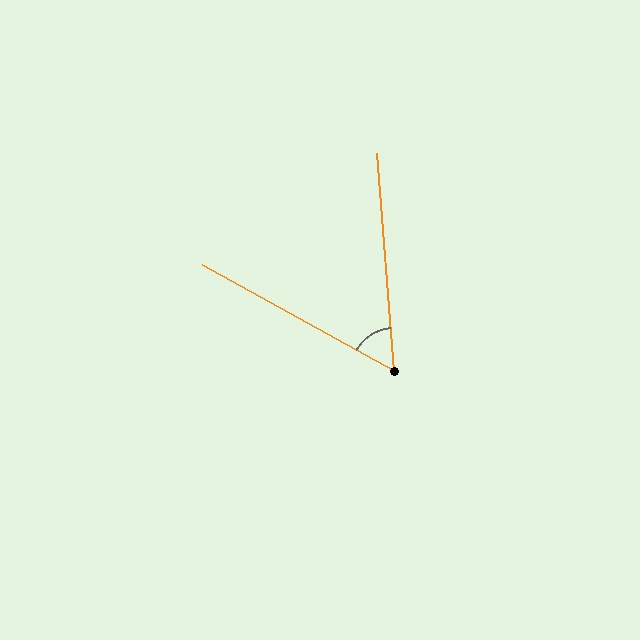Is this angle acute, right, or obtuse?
It is acute.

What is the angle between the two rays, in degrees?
Approximately 57 degrees.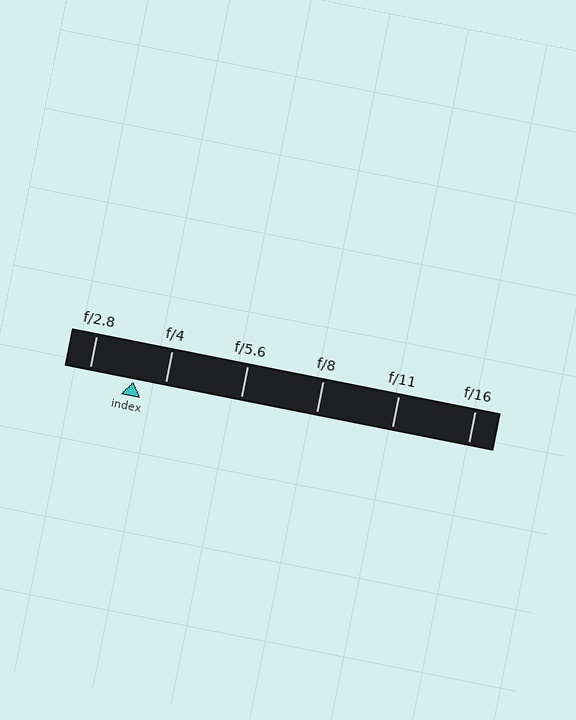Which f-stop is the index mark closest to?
The index mark is closest to f/4.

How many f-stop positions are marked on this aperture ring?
There are 6 f-stop positions marked.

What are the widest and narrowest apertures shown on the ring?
The widest aperture shown is f/2.8 and the narrowest is f/16.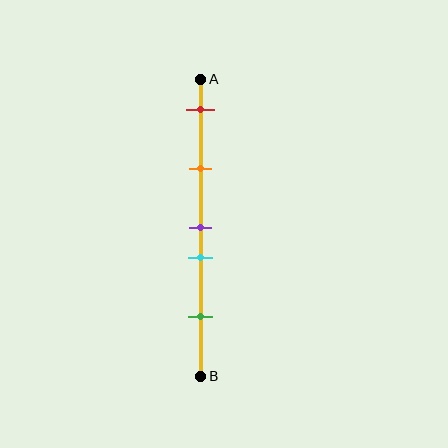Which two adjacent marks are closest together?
The purple and cyan marks are the closest adjacent pair.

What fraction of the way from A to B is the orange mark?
The orange mark is approximately 30% (0.3) of the way from A to B.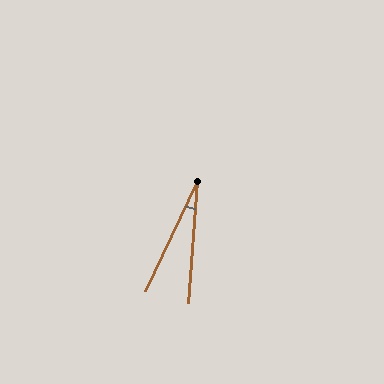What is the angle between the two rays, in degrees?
Approximately 21 degrees.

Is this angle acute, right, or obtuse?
It is acute.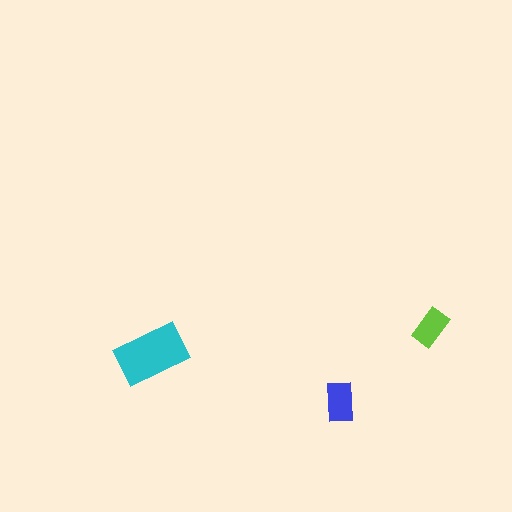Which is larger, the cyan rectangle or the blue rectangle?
The cyan one.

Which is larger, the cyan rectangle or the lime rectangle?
The cyan one.